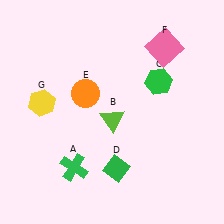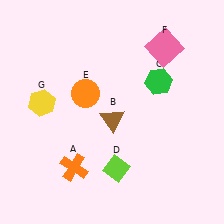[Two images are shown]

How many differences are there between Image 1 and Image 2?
There are 3 differences between the two images.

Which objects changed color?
A changed from green to orange. B changed from lime to brown. D changed from green to lime.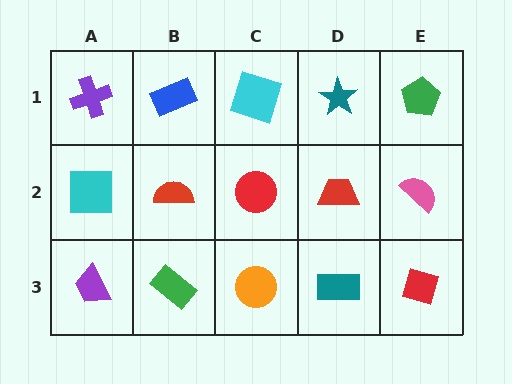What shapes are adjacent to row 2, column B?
A blue rectangle (row 1, column B), a green rectangle (row 3, column B), a cyan square (row 2, column A), a red circle (row 2, column C).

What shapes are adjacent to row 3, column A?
A cyan square (row 2, column A), a green rectangle (row 3, column B).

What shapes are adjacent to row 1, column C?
A red circle (row 2, column C), a blue rectangle (row 1, column B), a teal star (row 1, column D).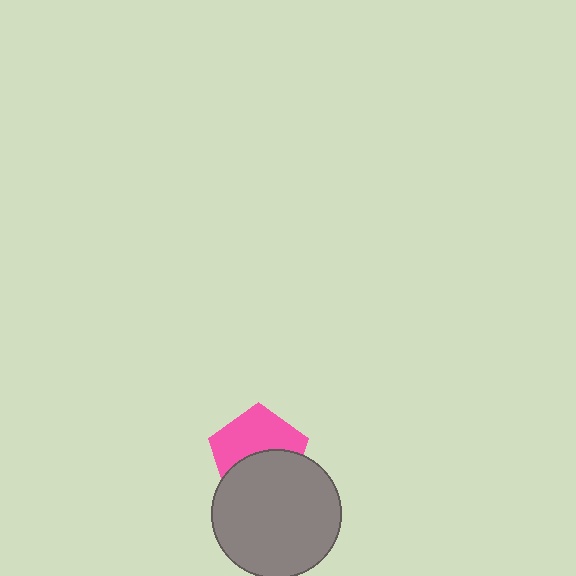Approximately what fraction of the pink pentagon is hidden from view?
Roughly 47% of the pink pentagon is hidden behind the gray circle.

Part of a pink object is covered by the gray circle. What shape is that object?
It is a pentagon.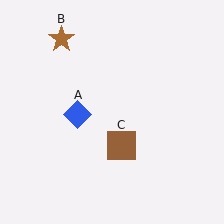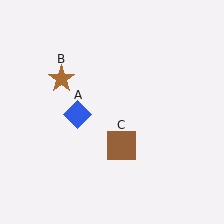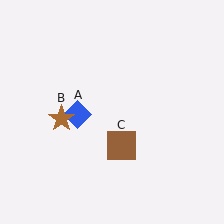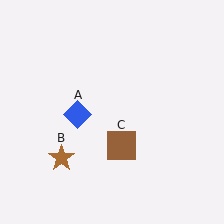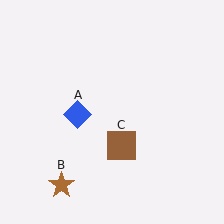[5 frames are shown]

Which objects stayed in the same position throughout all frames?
Blue diamond (object A) and brown square (object C) remained stationary.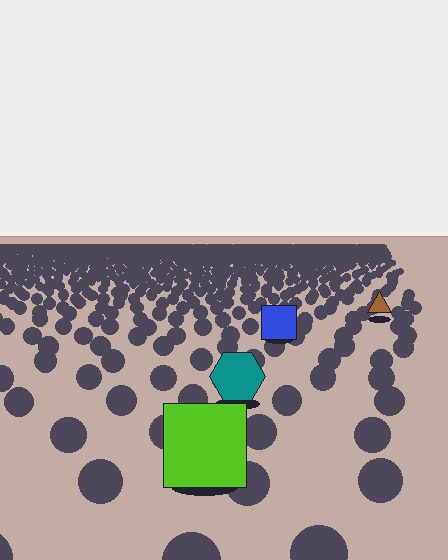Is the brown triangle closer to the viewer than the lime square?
No. The lime square is closer — you can tell from the texture gradient: the ground texture is coarser near it.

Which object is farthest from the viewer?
The brown triangle is farthest from the viewer. It appears smaller and the ground texture around it is denser.